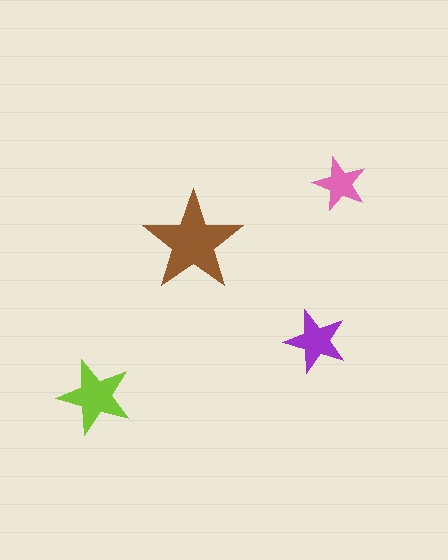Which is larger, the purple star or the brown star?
The brown one.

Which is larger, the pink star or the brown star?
The brown one.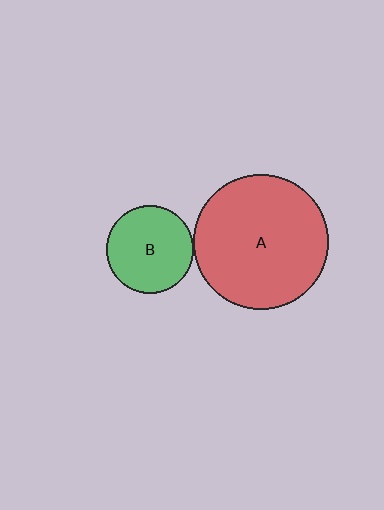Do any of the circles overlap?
No, none of the circles overlap.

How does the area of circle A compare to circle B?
Approximately 2.4 times.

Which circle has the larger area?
Circle A (red).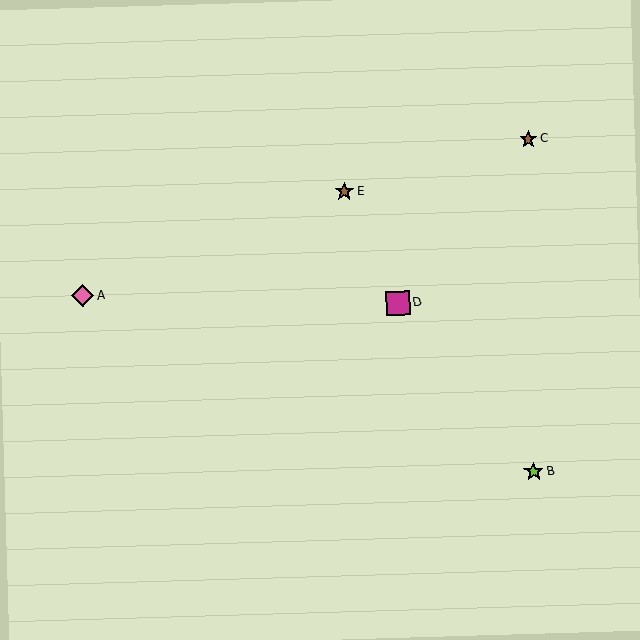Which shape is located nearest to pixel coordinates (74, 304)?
The pink diamond (labeled A) at (83, 296) is nearest to that location.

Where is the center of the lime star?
The center of the lime star is at (534, 471).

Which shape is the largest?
The magenta square (labeled D) is the largest.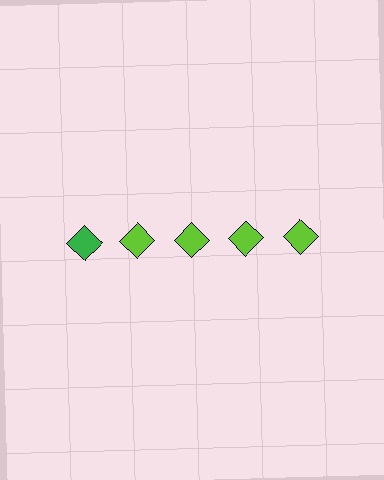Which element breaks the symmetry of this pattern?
The green diamond in the top row, leftmost column breaks the symmetry. All other shapes are lime diamonds.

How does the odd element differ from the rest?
It has a different color: green instead of lime.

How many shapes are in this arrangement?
There are 5 shapes arranged in a grid pattern.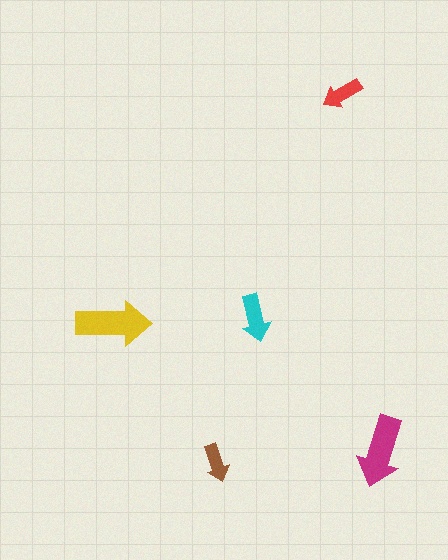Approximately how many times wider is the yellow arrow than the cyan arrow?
About 1.5 times wider.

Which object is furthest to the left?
The yellow arrow is leftmost.